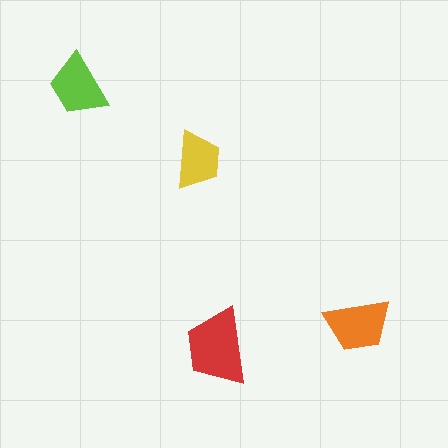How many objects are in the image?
There are 4 objects in the image.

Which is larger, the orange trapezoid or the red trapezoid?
The red one.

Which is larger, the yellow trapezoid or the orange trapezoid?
The orange one.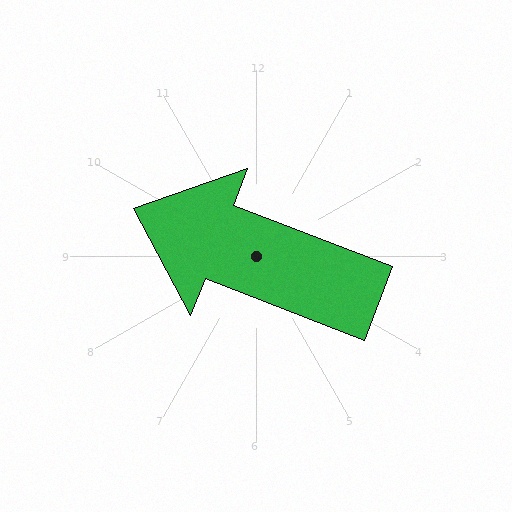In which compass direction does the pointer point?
West.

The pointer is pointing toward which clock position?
Roughly 10 o'clock.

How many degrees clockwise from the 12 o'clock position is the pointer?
Approximately 291 degrees.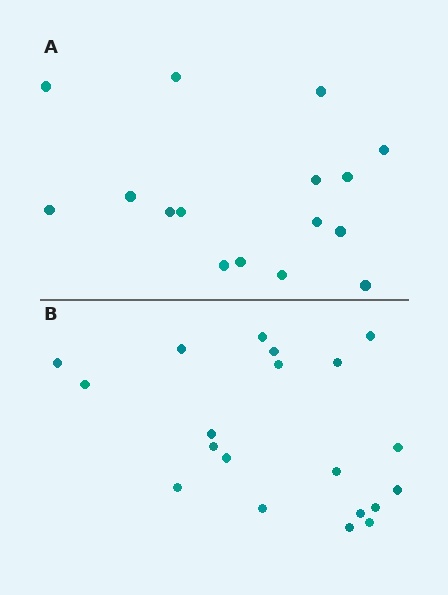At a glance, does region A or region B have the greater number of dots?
Region B (the bottom region) has more dots.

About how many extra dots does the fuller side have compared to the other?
Region B has about 4 more dots than region A.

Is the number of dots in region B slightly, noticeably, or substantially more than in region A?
Region B has noticeably more, but not dramatically so. The ratio is roughly 1.2 to 1.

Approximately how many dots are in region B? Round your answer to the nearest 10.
About 20 dots.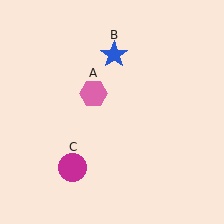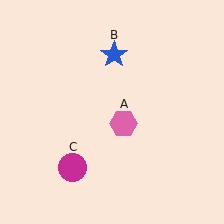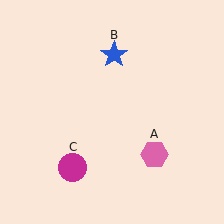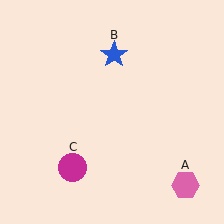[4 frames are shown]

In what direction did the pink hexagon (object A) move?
The pink hexagon (object A) moved down and to the right.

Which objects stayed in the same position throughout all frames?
Blue star (object B) and magenta circle (object C) remained stationary.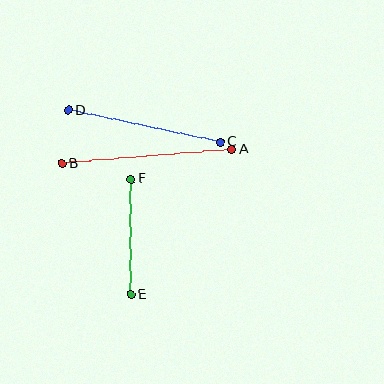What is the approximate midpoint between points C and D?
The midpoint is at approximately (144, 126) pixels.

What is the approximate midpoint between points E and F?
The midpoint is at approximately (131, 237) pixels.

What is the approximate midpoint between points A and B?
The midpoint is at approximately (147, 156) pixels.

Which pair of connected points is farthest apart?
Points A and B are farthest apart.